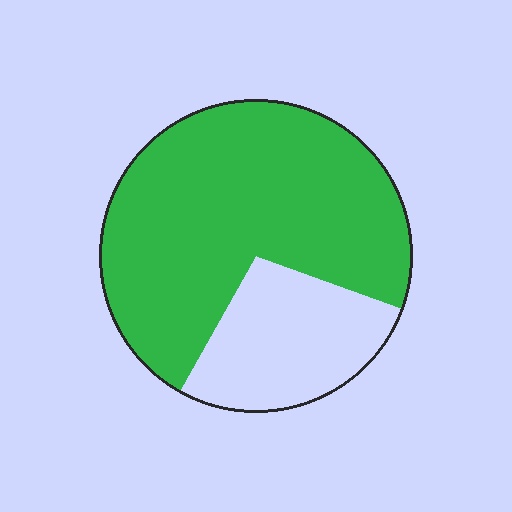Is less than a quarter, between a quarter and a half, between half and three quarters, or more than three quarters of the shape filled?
Between half and three quarters.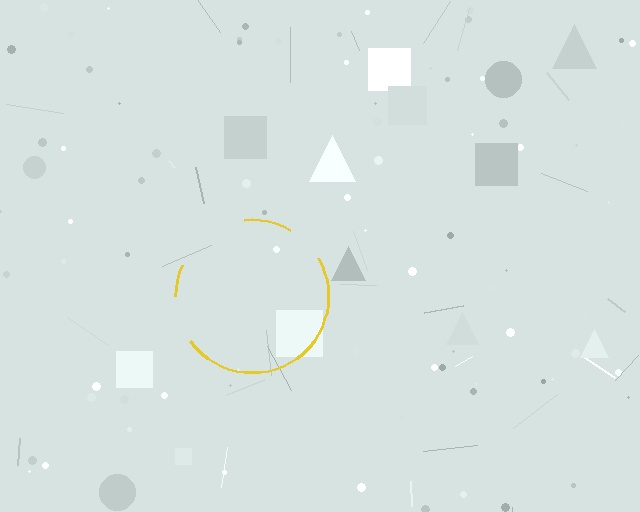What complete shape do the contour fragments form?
The contour fragments form a circle.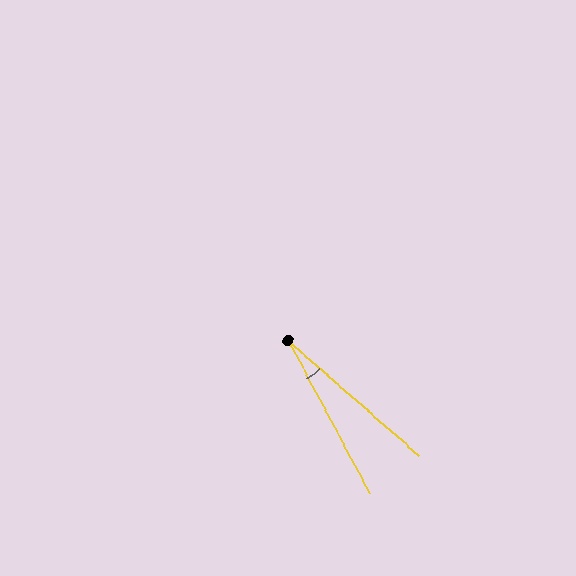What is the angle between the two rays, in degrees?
Approximately 21 degrees.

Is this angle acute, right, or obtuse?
It is acute.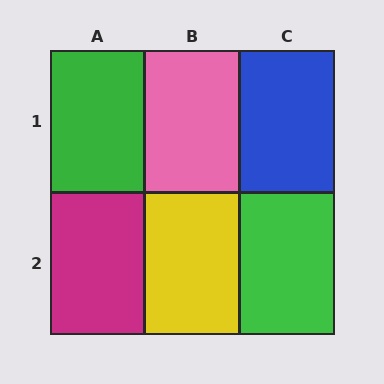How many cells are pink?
1 cell is pink.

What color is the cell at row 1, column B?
Pink.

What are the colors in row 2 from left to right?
Magenta, yellow, green.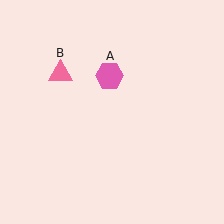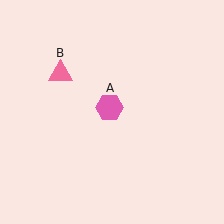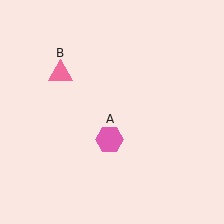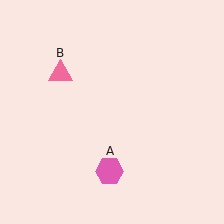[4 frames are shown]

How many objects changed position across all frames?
1 object changed position: pink hexagon (object A).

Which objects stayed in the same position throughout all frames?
Pink triangle (object B) remained stationary.